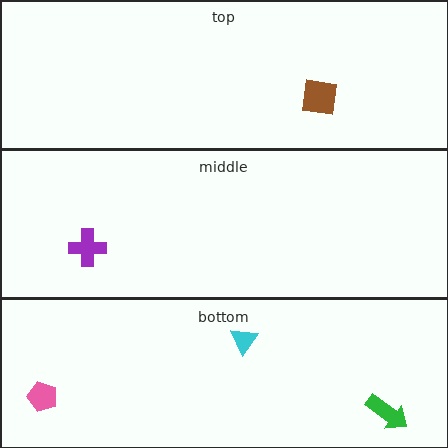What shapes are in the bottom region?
The cyan triangle, the green arrow, the pink pentagon.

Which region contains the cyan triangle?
The bottom region.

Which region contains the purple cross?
The middle region.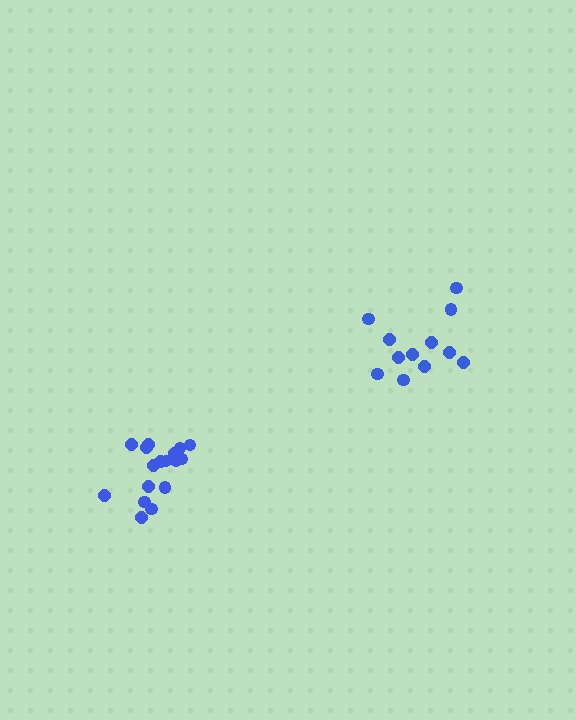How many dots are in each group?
Group 1: 17 dots, Group 2: 12 dots (29 total).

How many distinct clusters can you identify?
There are 2 distinct clusters.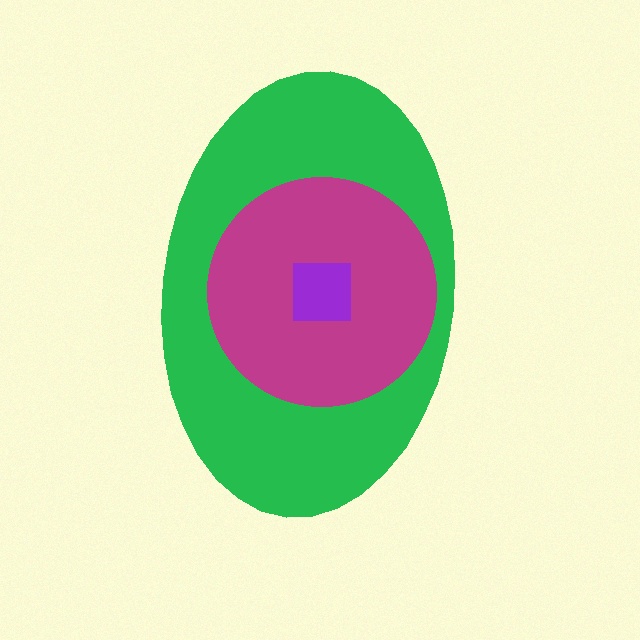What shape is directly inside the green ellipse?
The magenta circle.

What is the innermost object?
The purple square.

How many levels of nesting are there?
3.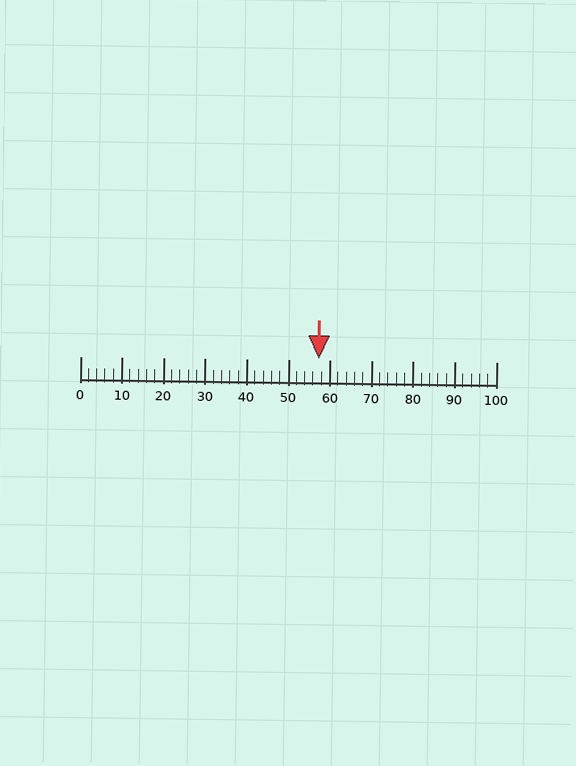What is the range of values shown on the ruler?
The ruler shows values from 0 to 100.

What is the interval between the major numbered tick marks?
The major tick marks are spaced 10 units apart.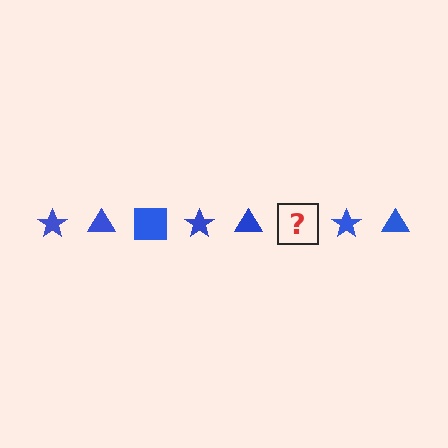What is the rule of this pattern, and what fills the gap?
The rule is that the pattern cycles through star, triangle, square shapes in blue. The gap should be filled with a blue square.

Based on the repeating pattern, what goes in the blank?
The blank should be a blue square.